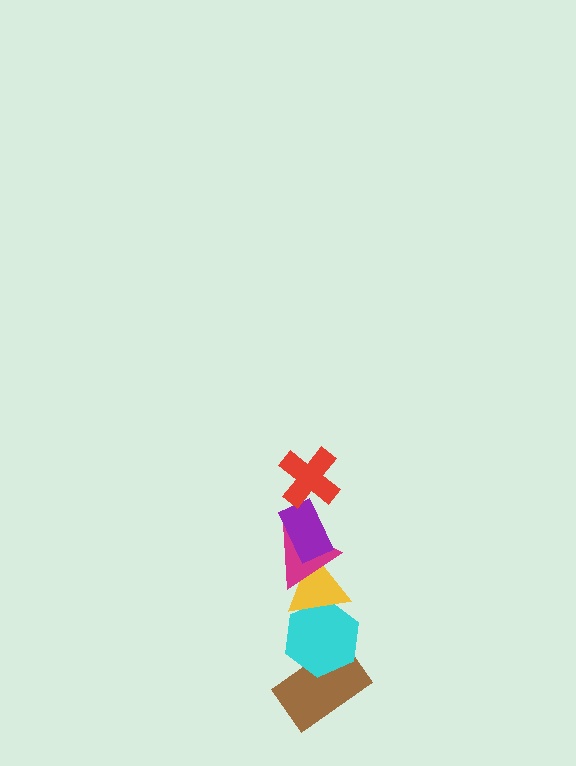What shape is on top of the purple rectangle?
The red cross is on top of the purple rectangle.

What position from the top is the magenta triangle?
The magenta triangle is 3rd from the top.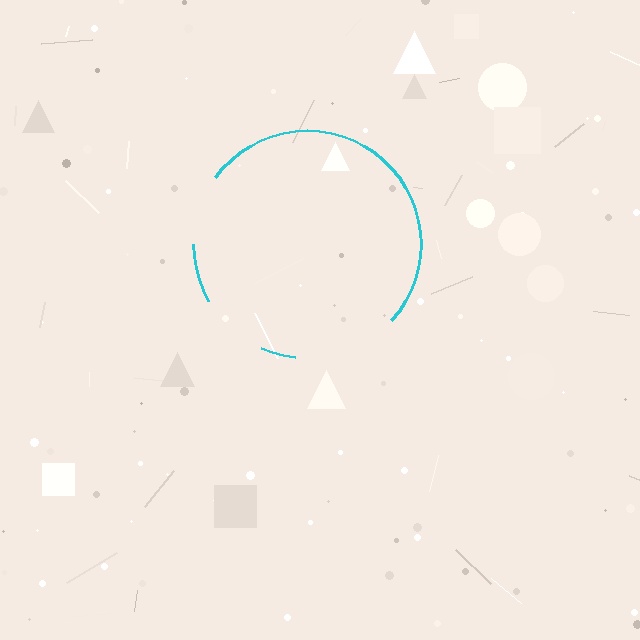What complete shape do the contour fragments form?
The contour fragments form a circle.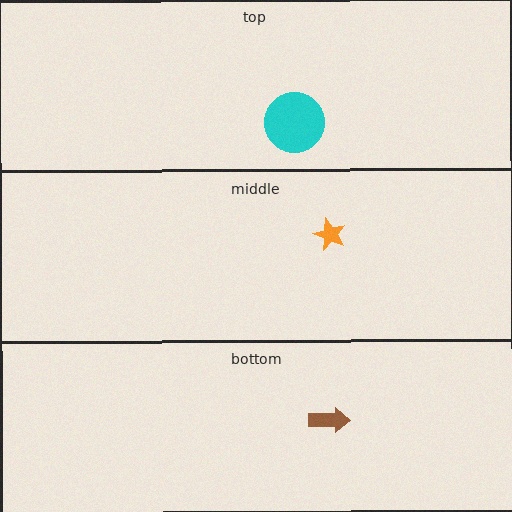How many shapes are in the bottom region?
1.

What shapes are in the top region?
The cyan circle.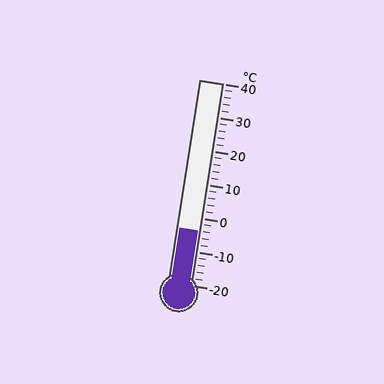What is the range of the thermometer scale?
The thermometer scale ranges from -20°C to 40°C.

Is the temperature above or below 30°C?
The temperature is below 30°C.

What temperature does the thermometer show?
The thermometer shows approximately -4°C.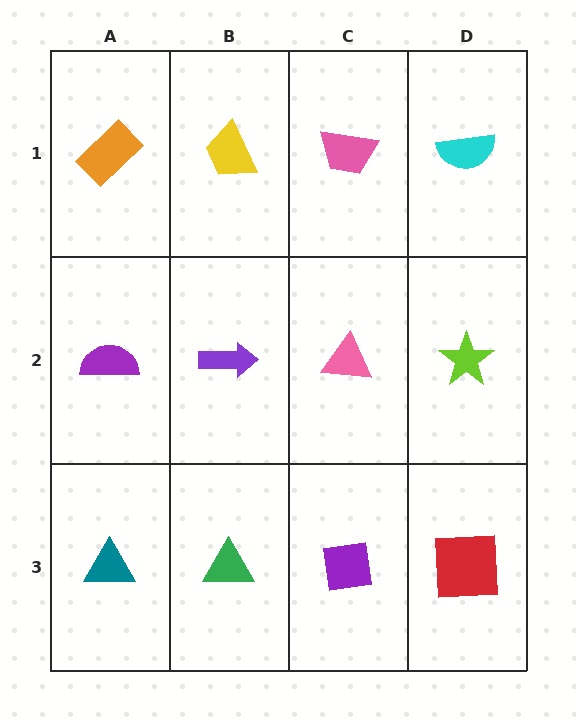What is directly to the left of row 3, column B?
A teal triangle.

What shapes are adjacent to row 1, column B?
A purple arrow (row 2, column B), an orange rectangle (row 1, column A), a pink trapezoid (row 1, column C).